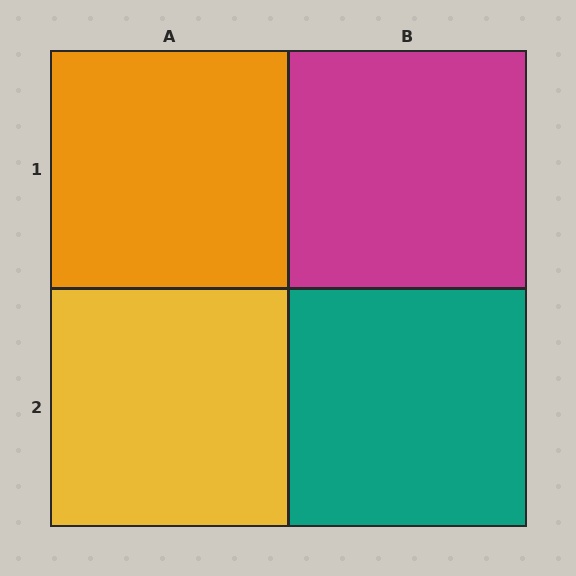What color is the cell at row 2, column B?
Teal.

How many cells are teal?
1 cell is teal.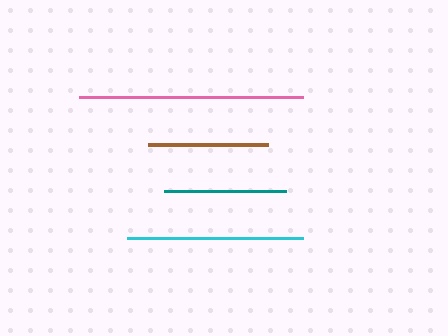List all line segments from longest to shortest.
From longest to shortest: pink, cyan, teal, brown.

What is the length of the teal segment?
The teal segment is approximately 123 pixels long.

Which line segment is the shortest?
The brown line is the shortest at approximately 120 pixels.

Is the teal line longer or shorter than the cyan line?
The cyan line is longer than the teal line.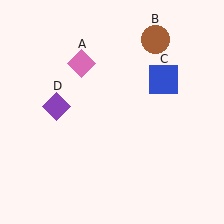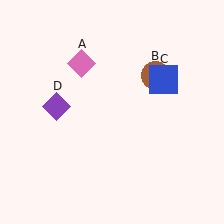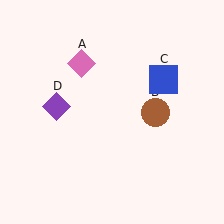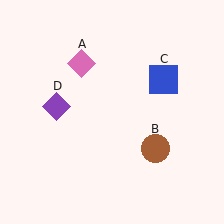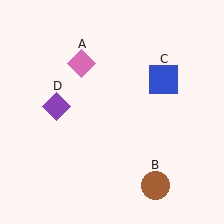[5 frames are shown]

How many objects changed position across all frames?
1 object changed position: brown circle (object B).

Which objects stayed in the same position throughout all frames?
Pink diamond (object A) and blue square (object C) and purple diamond (object D) remained stationary.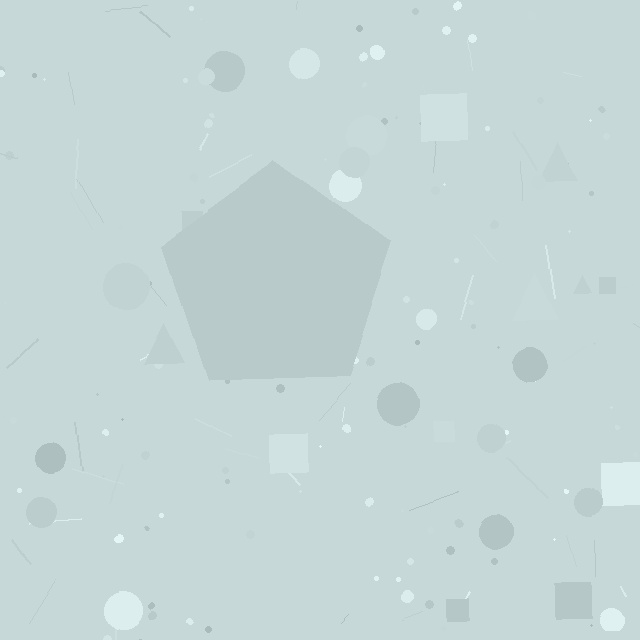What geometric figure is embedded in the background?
A pentagon is embedded in the background.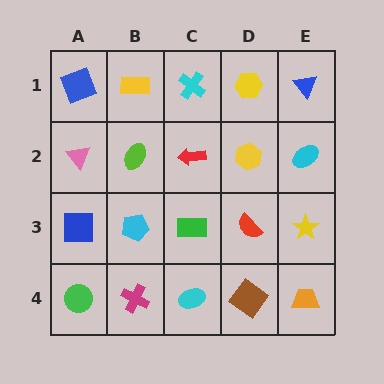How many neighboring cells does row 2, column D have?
4.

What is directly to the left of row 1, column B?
A blue square.